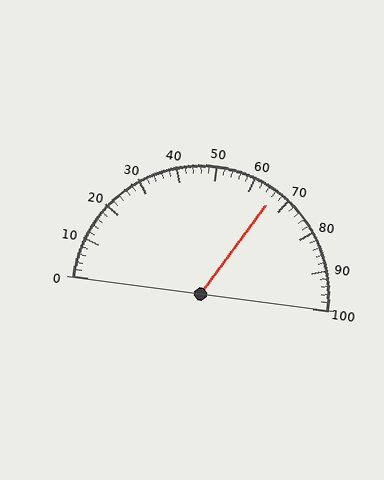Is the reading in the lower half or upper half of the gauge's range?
The reading is in the upper half of the range (0 to 100).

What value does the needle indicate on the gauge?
The needle indicates approximately 66.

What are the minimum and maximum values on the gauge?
The gauge ranges from 0 to 100.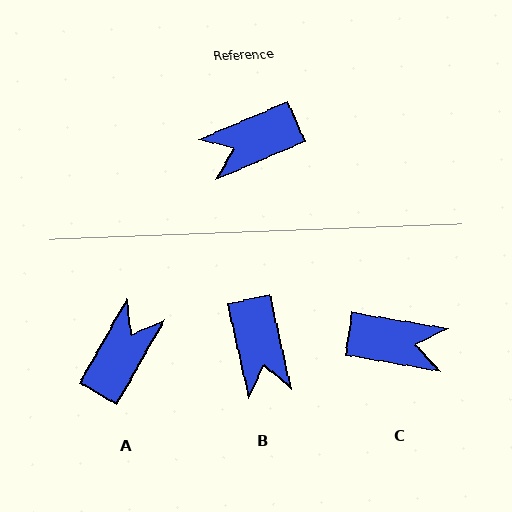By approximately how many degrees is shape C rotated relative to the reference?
Approximately 147 degrees counter-clockwise.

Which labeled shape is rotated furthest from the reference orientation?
C, about 147 degrees away.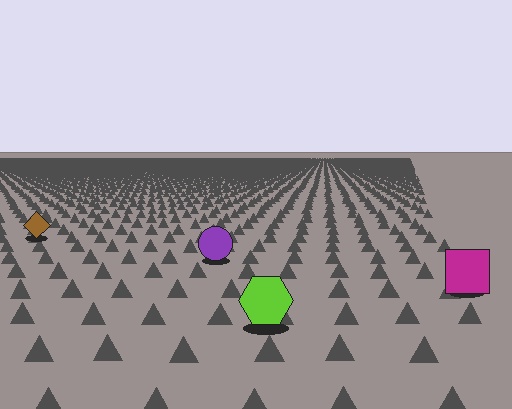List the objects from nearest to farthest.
From nearest to farthest: the lime hexagon, the magenta square, the purple circle, the brown diamond.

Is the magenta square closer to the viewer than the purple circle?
Yes. The magenta square is closer — you can tell from the texture gradient: the ground texture is coarser near it.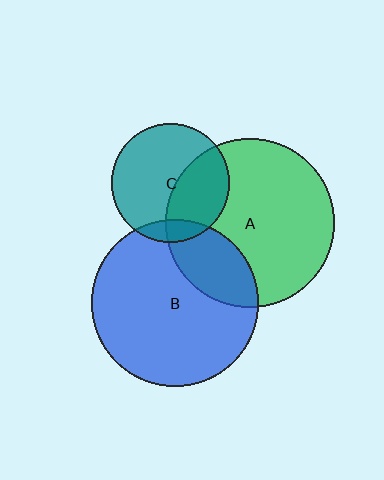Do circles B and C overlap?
Yes.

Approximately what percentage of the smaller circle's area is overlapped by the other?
Approximately 10%.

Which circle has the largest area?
Circle A (green).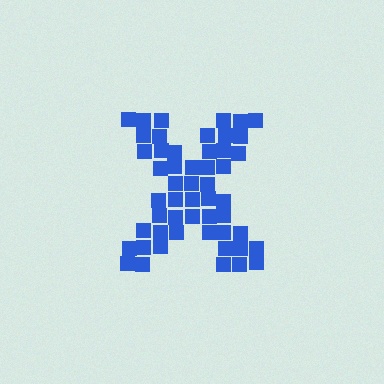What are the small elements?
The small elements are squares.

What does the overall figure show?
The overall figure shows the letter X.